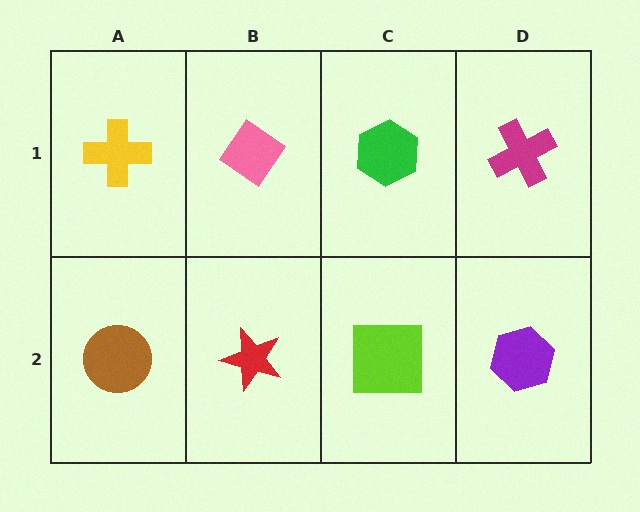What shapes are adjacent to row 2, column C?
A green hexagon (row 1, column C), a red star (row 2, column B), a purple hexagon (row 2, column D).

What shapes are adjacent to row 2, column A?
A yellow cross (row 1, column A), a red star (row 2, column B).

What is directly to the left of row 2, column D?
A lime square.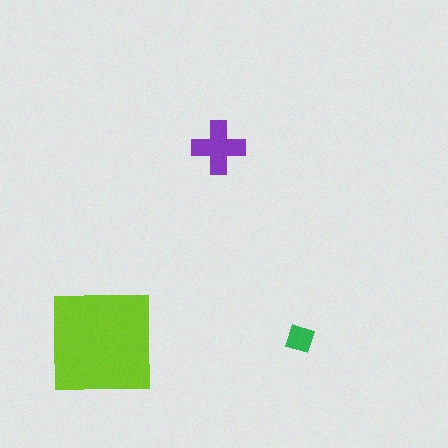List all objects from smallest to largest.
The green diamond, the purple cross, the lime square.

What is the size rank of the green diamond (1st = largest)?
3rd.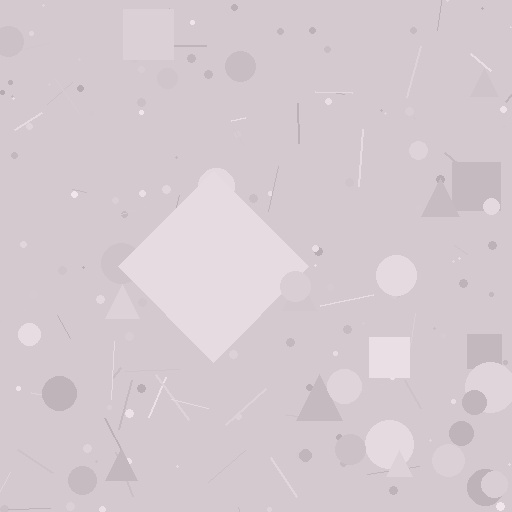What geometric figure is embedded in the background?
A diamond is embedded in the background.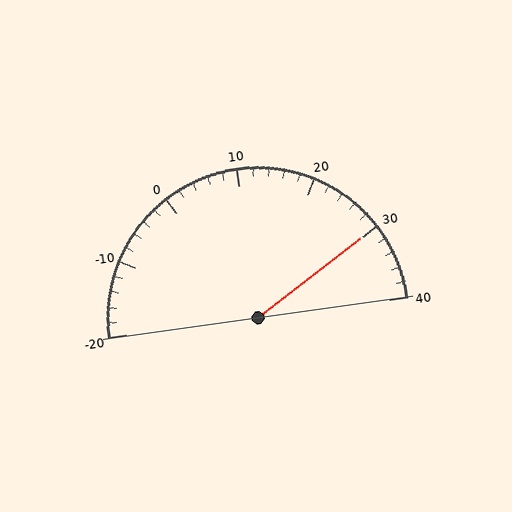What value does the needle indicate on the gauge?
The needle indicates approximately 30.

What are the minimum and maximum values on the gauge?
The gauge ranges from -20 to 40.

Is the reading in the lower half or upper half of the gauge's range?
The reading is in the upper half of the range (-20 to 40).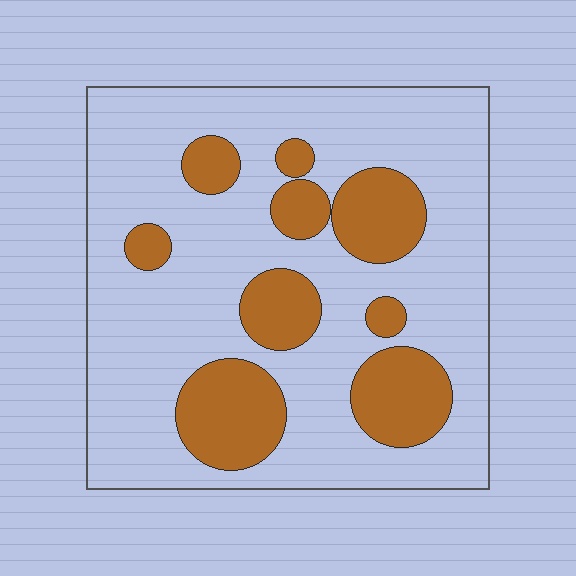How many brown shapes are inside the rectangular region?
9.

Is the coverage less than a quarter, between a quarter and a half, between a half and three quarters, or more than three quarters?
Between a quarter and a half.